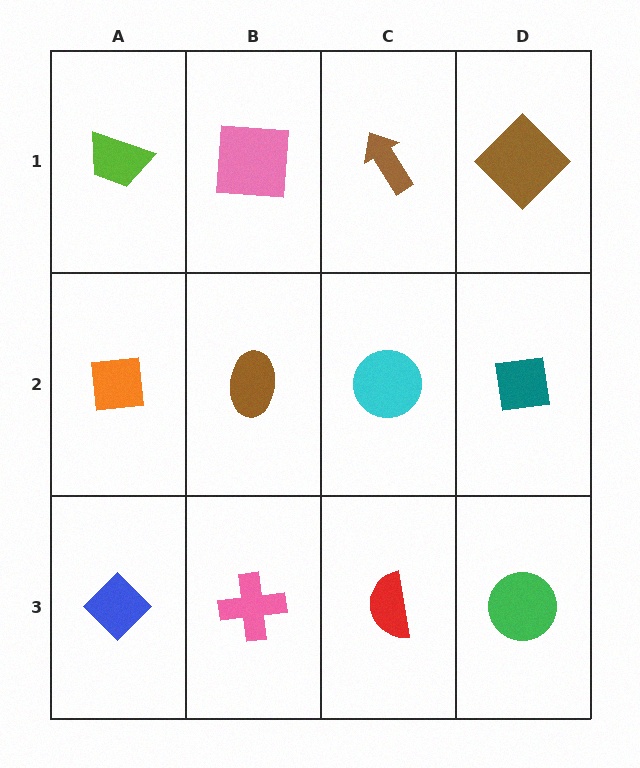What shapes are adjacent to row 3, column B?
A brown ellipse (row 2, column B), a blue diamond (row 3, column A), a red semicircle (row 3, column C).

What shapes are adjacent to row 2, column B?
A pink square (row 1, column B), a pink cross (row 3, column B), an orange square (row 2, column A), a cyan circle (row 2, column C).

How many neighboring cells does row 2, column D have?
3.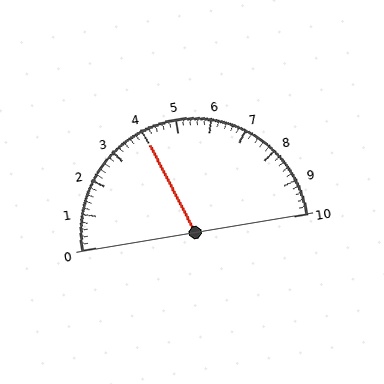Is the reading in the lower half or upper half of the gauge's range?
The reading is in the lower half of the range (0 to 10).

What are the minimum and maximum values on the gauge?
The gauge ranges from 0 to 10.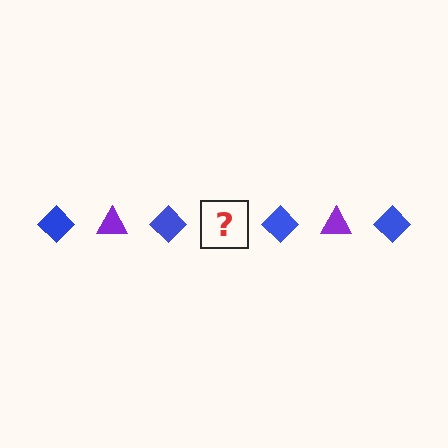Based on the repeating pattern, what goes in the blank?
The blank should be a purple triangle.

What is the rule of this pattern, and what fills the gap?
The rule is that the pattern alternates between blue diamond and purple triangle. The gap should be filled with a purple triangle.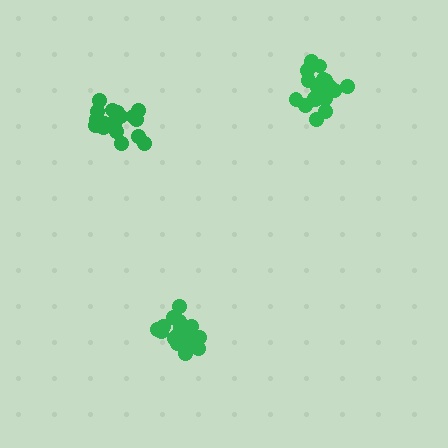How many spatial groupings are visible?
There are 3 spatial groupings.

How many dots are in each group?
Group 1: 18 dots, Group 2: 20 dots, Group 3: 16 dots (54 total).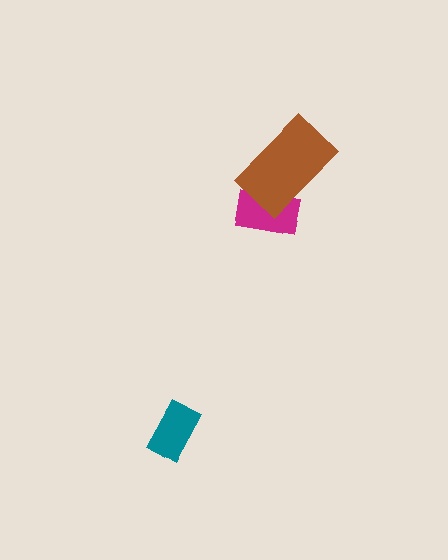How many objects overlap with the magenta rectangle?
1 object overlaps with the magenta rectangle.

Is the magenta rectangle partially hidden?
Yes, it is partially covered by another shape.